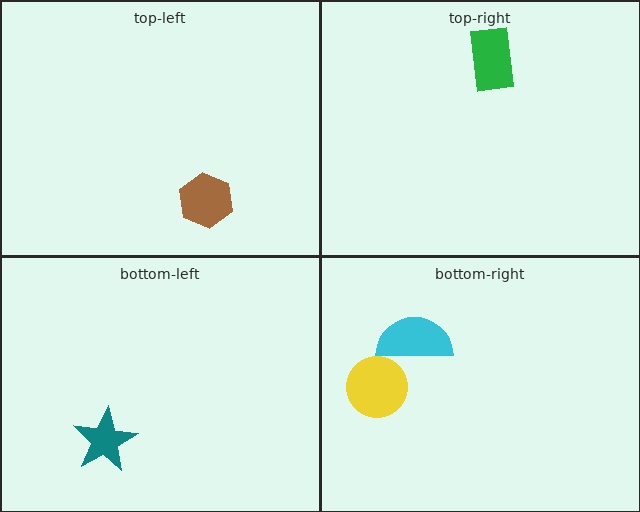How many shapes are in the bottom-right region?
2.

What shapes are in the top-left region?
The brown hexagon.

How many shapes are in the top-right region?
1.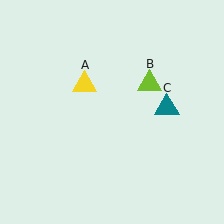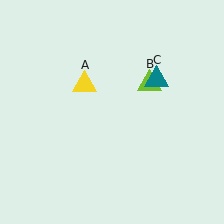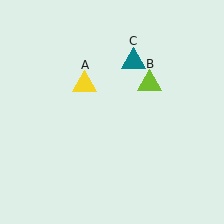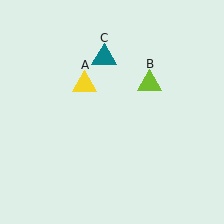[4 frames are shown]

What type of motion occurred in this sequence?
The teal triangle (object C) rotated counterclockwise around the center of the scene.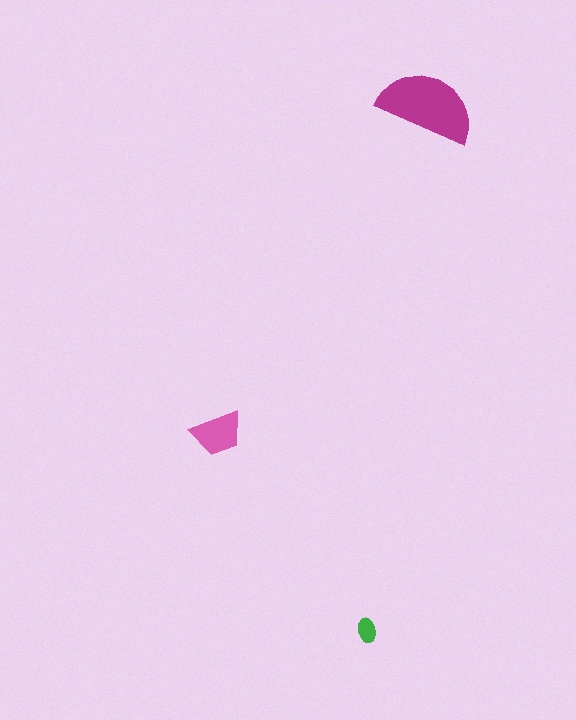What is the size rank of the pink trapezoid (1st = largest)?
2nd.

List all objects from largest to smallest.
The magenta semicircle, the pink trapezoid, the green ellipse.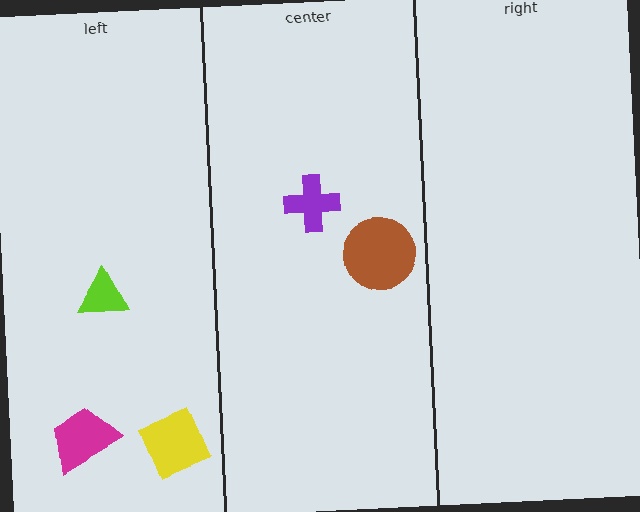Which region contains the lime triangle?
The left region.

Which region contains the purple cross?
The center region.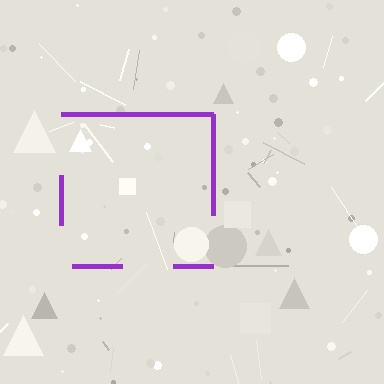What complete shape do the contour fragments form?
The contour fragments form a square.